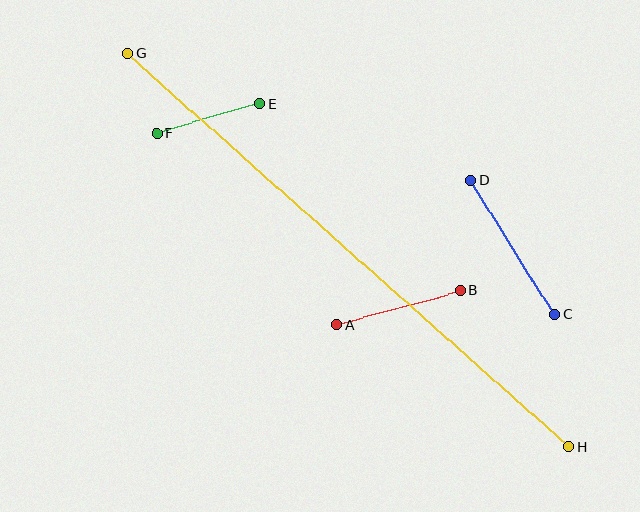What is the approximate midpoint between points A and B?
The midpoint is at approximately (398, 307) pixels.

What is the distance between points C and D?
The distance is approximately 158 pixels.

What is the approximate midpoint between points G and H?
The midpoint is at approximately (348, 250) pixels.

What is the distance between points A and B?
The distance is approximately 128 pixels.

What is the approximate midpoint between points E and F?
The midpoint is at approximately (208, 118) pixels.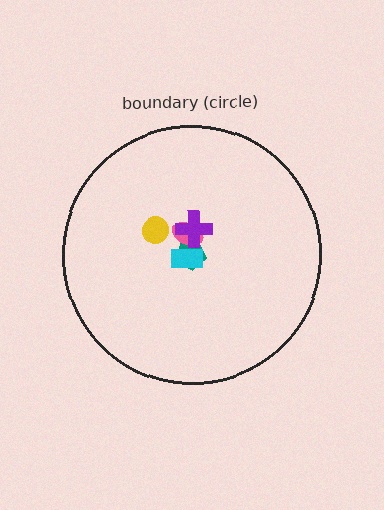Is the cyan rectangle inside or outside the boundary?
Inside.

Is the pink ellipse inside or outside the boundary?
Inside.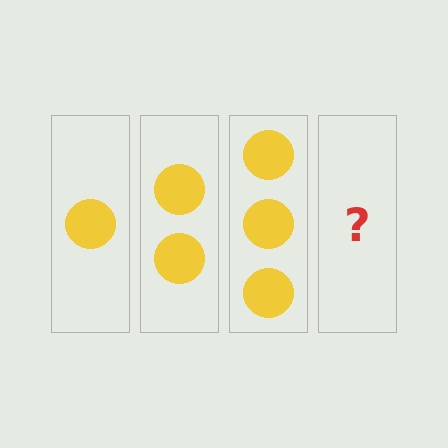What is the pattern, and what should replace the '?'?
The pattern is that each step adds one more circle. The '?' should be 4 circles.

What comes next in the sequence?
The next element should be 4 circles.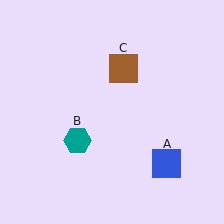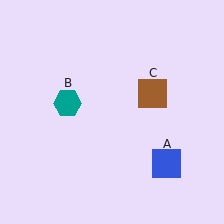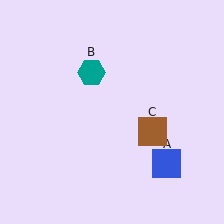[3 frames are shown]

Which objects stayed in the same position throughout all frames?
Blue square (object A) remained stationary.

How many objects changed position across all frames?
2 objects changed position: teal hexagon (object B), brown square (object C).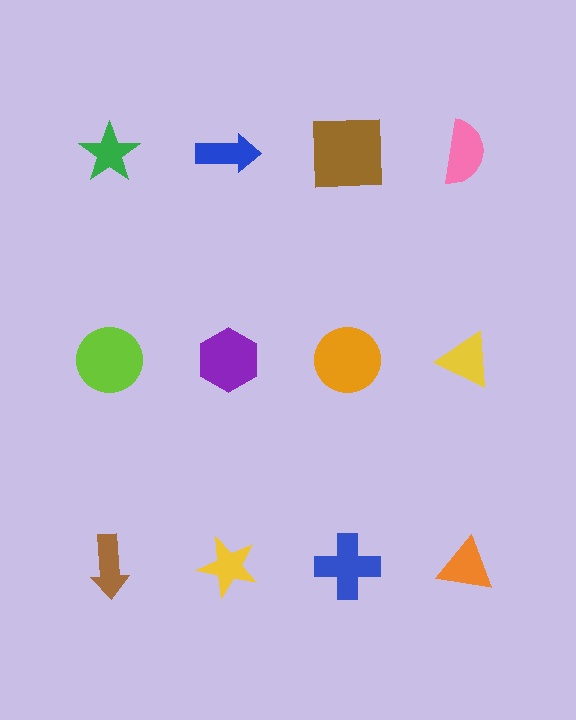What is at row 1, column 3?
A brown square.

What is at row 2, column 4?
A yellow triangle.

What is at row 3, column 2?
A yellow star.